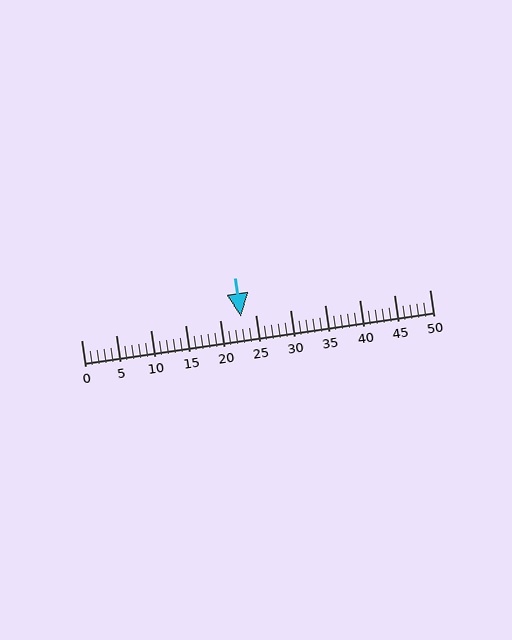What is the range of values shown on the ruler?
The ruler shows values from 0 to 50.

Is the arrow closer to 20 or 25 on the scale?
The arrow is closer to 25.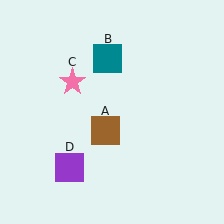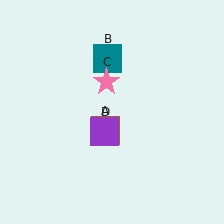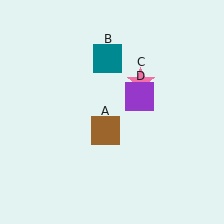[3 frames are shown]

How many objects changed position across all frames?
2 objects changed position: pink star (object C), purple square (object D).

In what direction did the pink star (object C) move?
The pink star (object C) moved right.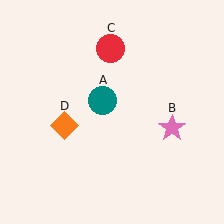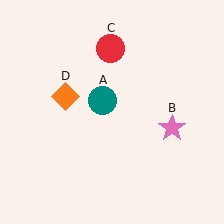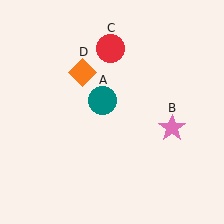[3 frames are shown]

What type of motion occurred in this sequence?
The orange diamond (object D) rotated clockwise around the center of the scene.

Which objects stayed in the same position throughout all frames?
Teal circle (object A) and pink star (object B) and red circle (object C) remained stationary.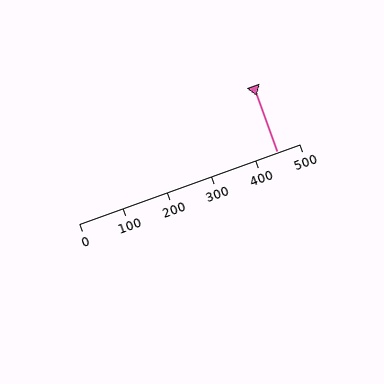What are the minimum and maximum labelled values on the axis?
The axis runs from 0 to 500.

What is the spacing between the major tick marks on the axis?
The major ticks are spaced 100 apart.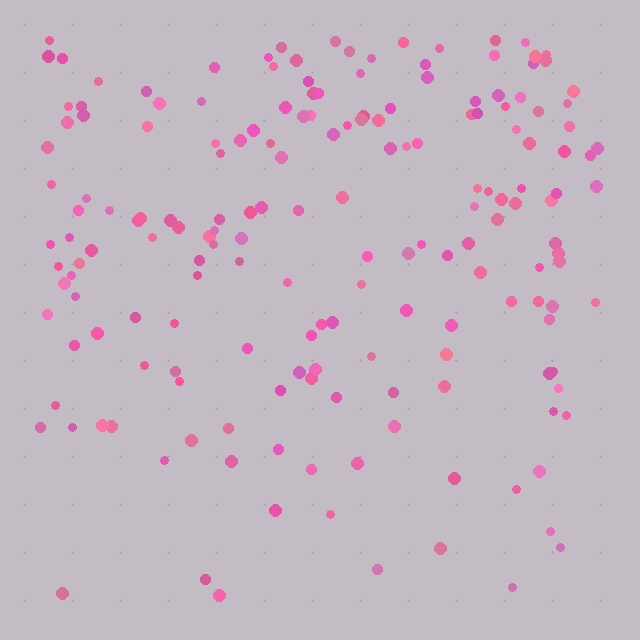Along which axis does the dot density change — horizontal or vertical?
Vertical.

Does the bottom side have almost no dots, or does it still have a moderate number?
Still a moderate number, just noticeably fewer than the top.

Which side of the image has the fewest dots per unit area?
The bottom.